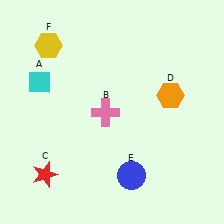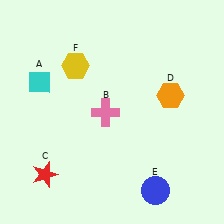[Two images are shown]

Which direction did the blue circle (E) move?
The blue circle (E) moved right.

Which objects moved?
The objects that moved are: the blue circle (E), the yellow hexagon (F).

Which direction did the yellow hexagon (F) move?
The yellow hexagon (F) moved right.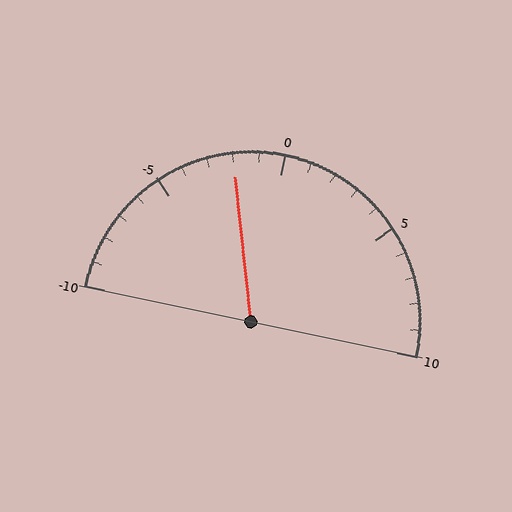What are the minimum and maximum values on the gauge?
The gauge ranges from -10 to 10.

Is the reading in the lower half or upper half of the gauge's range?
The reading is in the lower half of the range (-10 to 10).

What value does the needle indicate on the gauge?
The needle indicates approximately -2.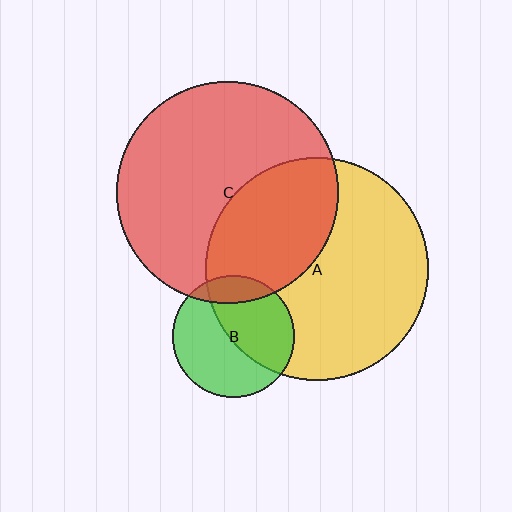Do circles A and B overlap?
Yes.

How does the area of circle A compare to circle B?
Approximately 3.3 times.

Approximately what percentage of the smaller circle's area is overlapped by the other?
Approximately 50%.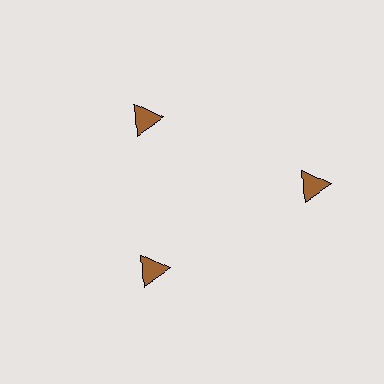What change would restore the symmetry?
The symmetry would be restored by moving it inward, back onto the ring so that all 3 triangles sit at equal angles and equal distance from the center.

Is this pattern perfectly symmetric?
No. The 3 brown triangles are arranged in a ring, but one element near the 3 o'clock position is pushed outward from the center, breaking the 3-fold rotational symmetry.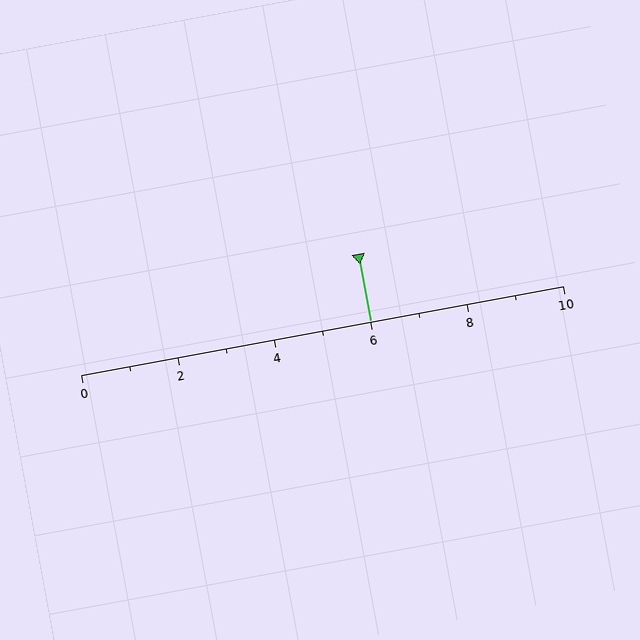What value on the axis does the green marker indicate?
The marker indicates approximately 6.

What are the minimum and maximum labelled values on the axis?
The axis runs from 0 to 10.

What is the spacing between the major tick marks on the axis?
The major ticks are spaced 2 apart.